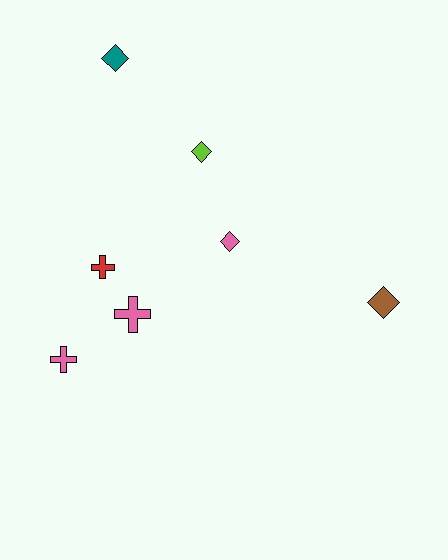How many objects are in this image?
There are 7 objects.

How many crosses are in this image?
There are 3 crosses.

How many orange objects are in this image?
There are no orange objects.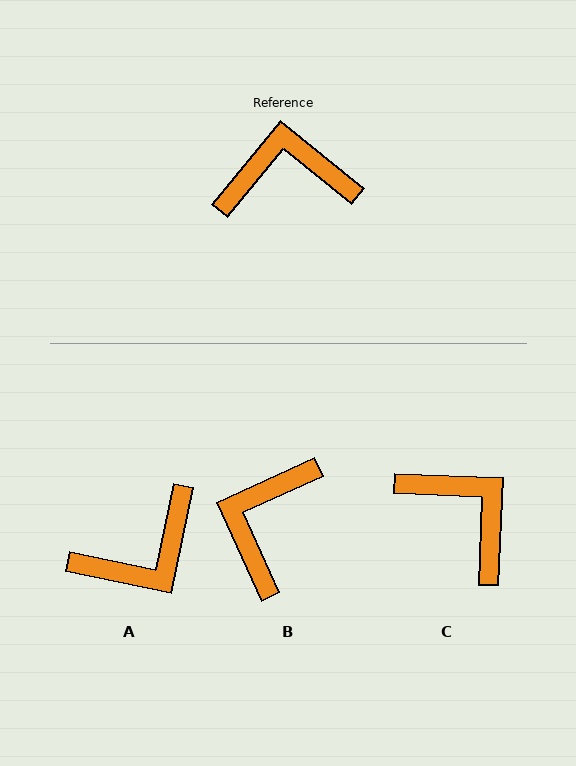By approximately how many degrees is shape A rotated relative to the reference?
Approximately 153 degrees clockwise.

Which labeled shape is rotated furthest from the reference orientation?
A, about 153 degrees away.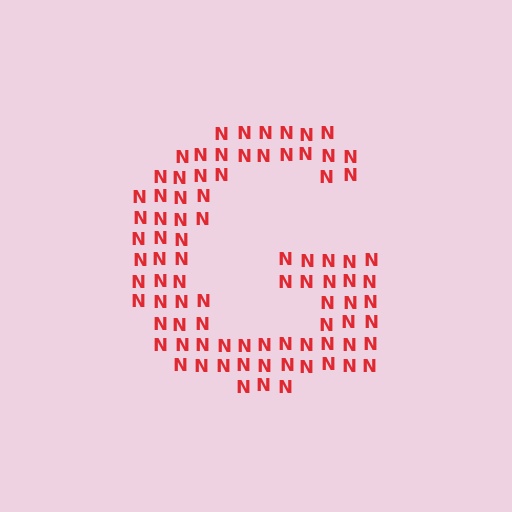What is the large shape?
The large shape is the letter G.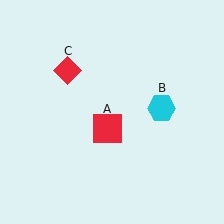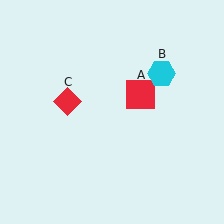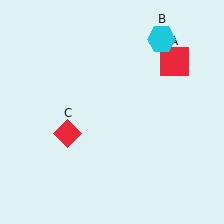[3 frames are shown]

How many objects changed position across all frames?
3 objects changed position: red square (object A), cyan hexagon (object B), red diamond (object C).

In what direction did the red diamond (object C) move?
The red diamond (object C) moved down.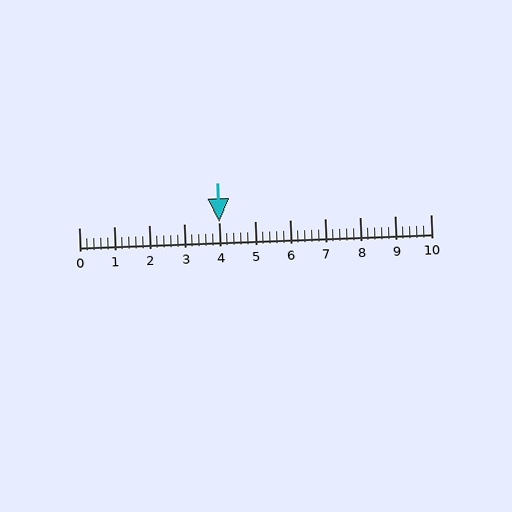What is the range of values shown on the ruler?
The ruler shows values from 0 to 10.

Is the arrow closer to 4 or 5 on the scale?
The arrow is closer to 4.